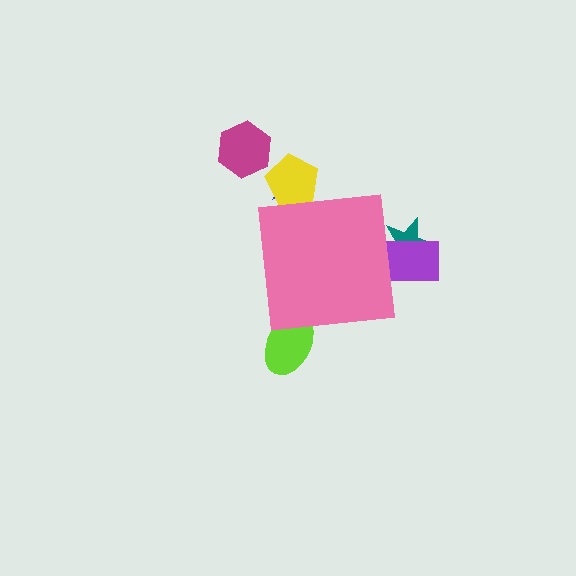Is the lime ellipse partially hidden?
Yes, the lime ellipse is partially hidden behind the pink square.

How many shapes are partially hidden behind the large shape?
5 shapes are partially hidden.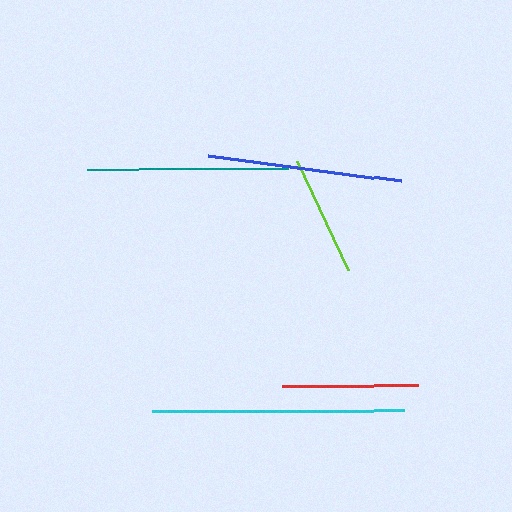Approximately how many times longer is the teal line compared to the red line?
The teal line is approximately 1.5 times the length of the red line.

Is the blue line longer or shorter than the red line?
The blue line is longer than the red line.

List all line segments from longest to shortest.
From longest to shortest: cyan, teal, blue, red, lime.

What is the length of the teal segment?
The teal segment is approximately 200 pixels long.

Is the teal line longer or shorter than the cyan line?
The cyan line is longer than the teal line.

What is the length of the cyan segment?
The cyan segment is approximately 253 pixels long.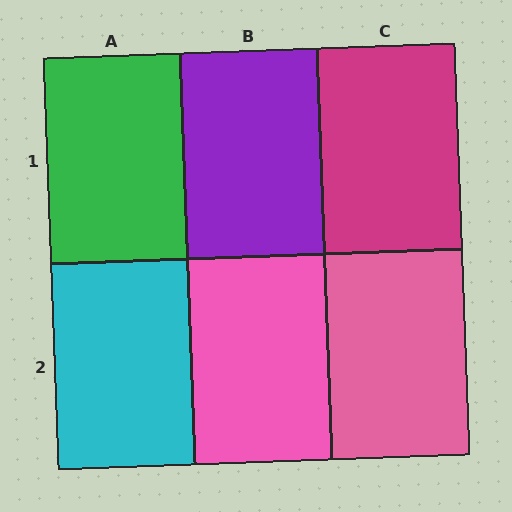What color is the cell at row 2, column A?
Cyan.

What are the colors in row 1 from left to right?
Green, purple, magenta.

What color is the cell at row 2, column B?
Pink.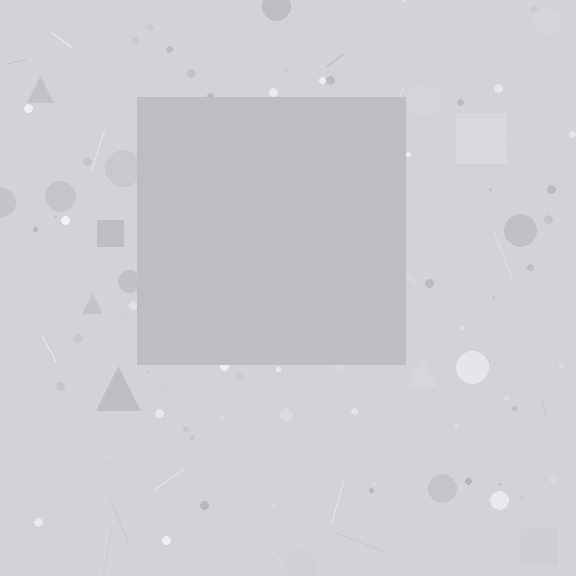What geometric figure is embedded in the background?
A square is embedded in the background.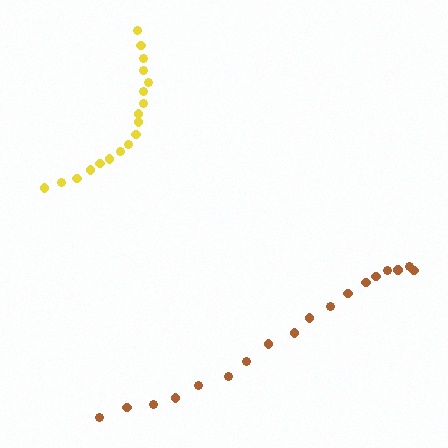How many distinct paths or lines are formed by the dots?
There are 2 distinct paths.